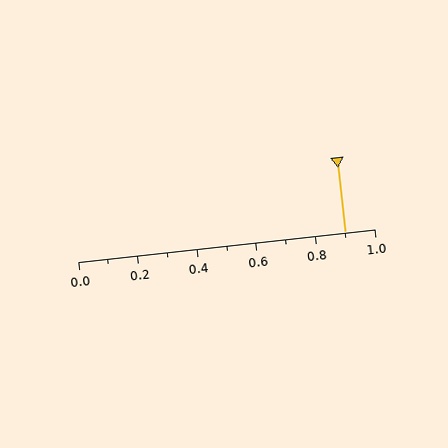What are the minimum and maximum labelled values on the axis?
The axis runs from 0.0 to 1.0.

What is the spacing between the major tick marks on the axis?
The major ticks are spaced 0.2 apart.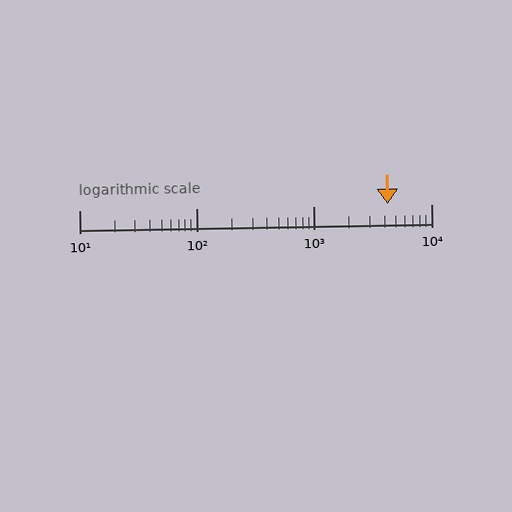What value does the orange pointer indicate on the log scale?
The pointer indicates approximately 4300.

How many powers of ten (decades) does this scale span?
The scale spans 3 decades, from 10 to 10000.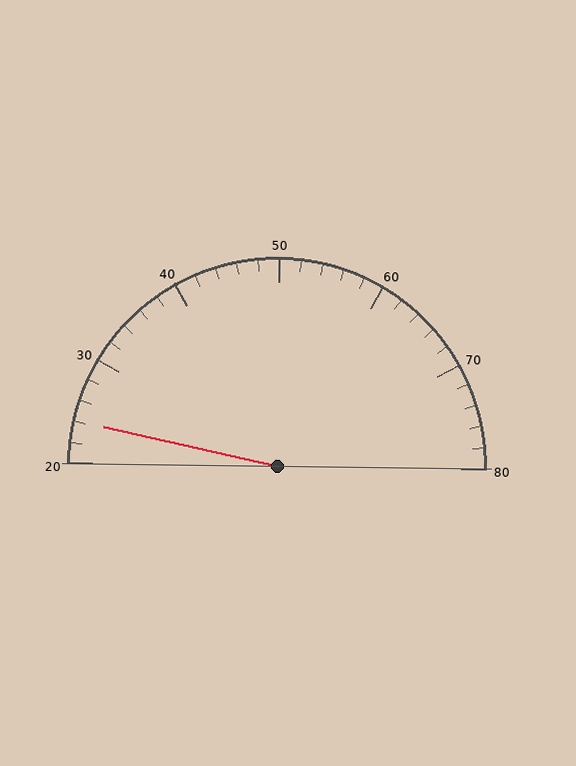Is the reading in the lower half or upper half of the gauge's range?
The reading is in the lower half of the range (20 to 80).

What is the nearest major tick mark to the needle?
The nearest major tick mark is 20.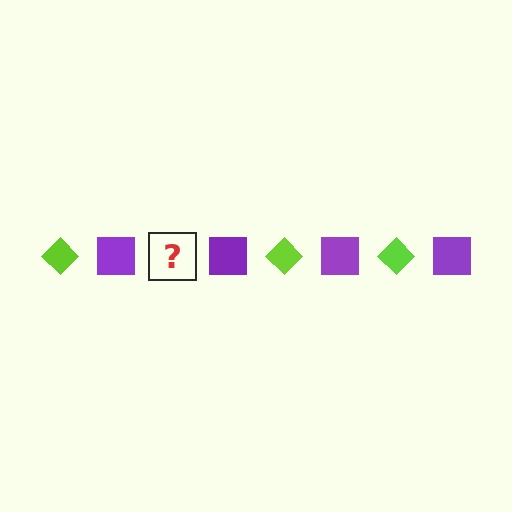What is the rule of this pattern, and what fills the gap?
The rule is that the pattern alternates between lime diamond and purple square. The gap should be filled with a lime diamond.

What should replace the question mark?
The question mark should be replaced with a lime diamond.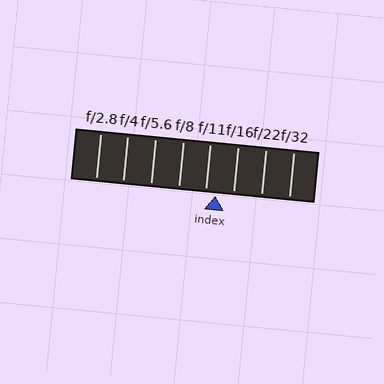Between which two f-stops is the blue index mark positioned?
The index mark is between f/11 and f/16.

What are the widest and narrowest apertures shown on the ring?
The widest aperture shown is f/2.8 and the narrowest is f/32.